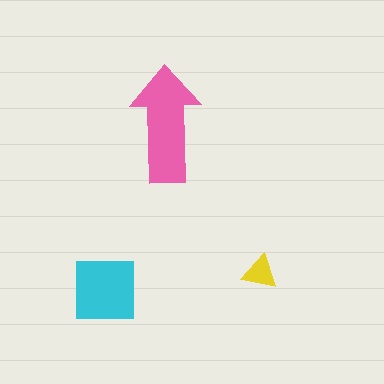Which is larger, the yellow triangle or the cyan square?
The cyan square.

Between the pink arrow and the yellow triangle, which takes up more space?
The pink arrow.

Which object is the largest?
The pink arrow.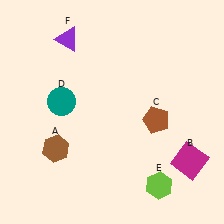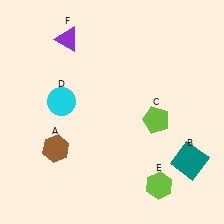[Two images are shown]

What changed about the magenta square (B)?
In Image 1, B is magenta. In Image 2, it changed to teal.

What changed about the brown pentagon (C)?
In Image 1, C is brown. In Image 2, it changed to lime.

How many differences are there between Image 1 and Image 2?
There are 3 differences between the two images.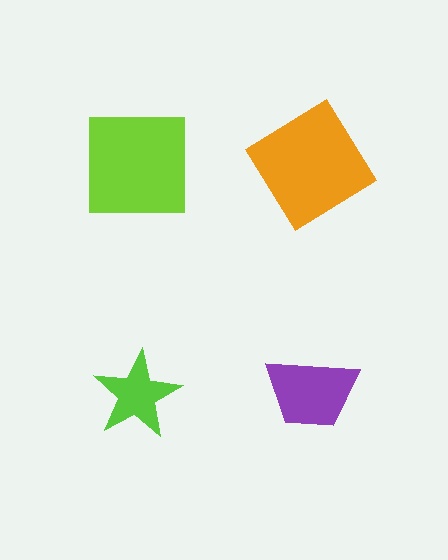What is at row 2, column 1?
A lime star.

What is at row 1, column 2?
An orange diamond.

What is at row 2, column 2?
A purple trapezoid.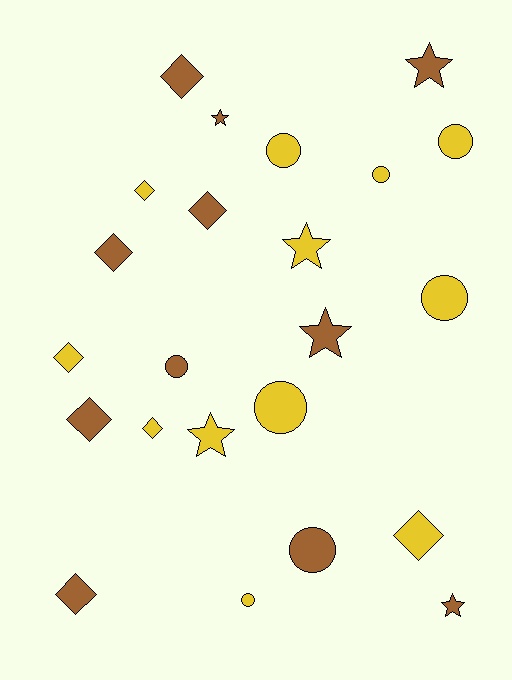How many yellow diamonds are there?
There are 4 yellow diamonds.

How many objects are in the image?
There are 23 objects.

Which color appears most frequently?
Yellow, with 12 objects.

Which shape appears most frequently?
Diamond, with 9 objects.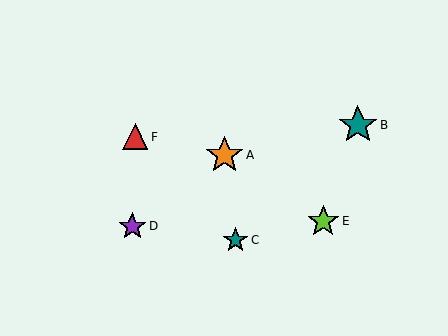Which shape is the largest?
The teal star (labeled B) is the largest.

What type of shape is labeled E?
Shape E is a lime star.